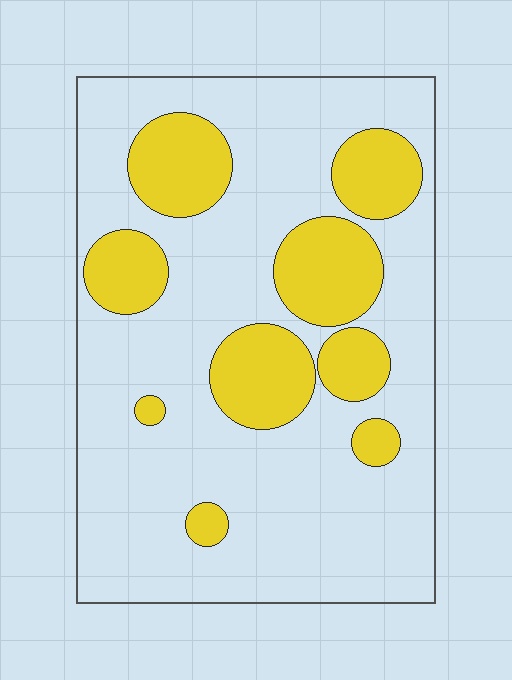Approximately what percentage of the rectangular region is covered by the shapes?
Approximately 25%.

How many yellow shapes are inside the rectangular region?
9.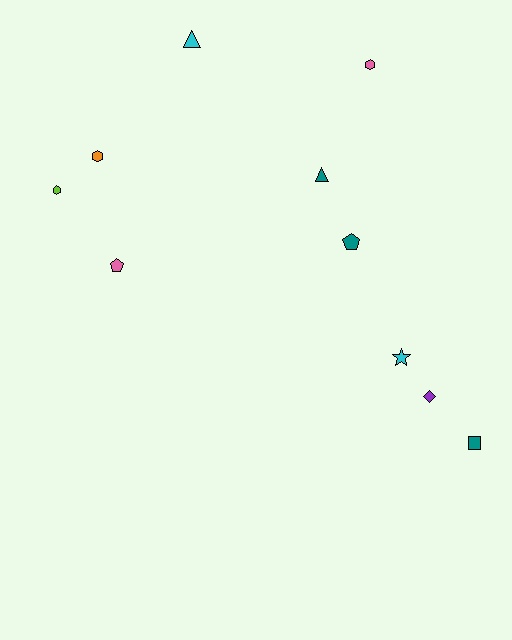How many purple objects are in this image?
There is 1 purple object.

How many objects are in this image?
There are 10 objects.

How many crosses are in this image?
There are no crosses.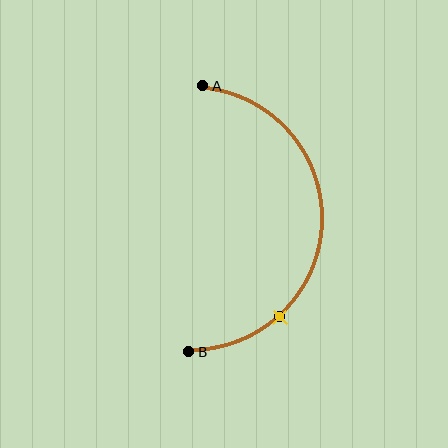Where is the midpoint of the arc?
The arc midpoint is the point on the curve farthest from the straight line joining A and B. It sits to the right of that line.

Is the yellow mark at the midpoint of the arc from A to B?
No. The yellow mark lies on the arc but is closer to endpoint B. The arc midpoint would be at the point on the curve equidistant along the arc from both A and B.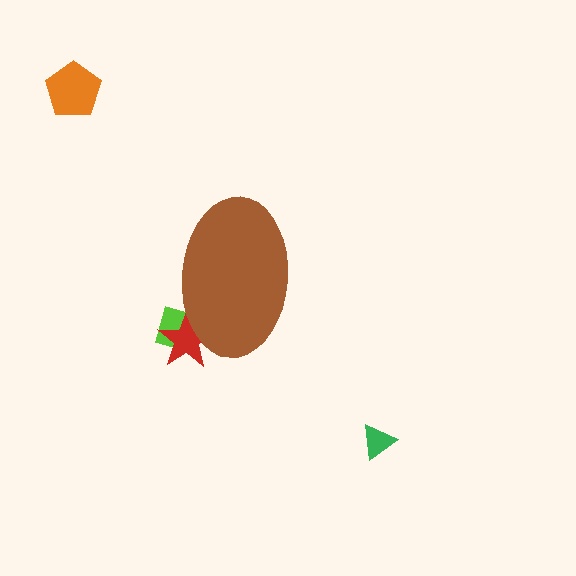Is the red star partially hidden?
Yes, the red star is partially hidden behind the brown ellipse.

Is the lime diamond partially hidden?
Yes, the lime diamond is partially hidden behind the brown ellipse.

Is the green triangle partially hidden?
No, the green triangle is fully visible.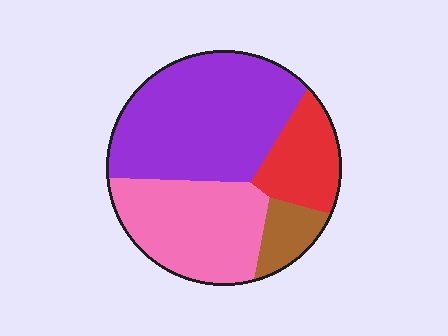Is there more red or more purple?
Purple.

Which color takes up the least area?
Brown, at roughly 10%.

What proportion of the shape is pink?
Pink takes up between a quarter and a half of the shape.